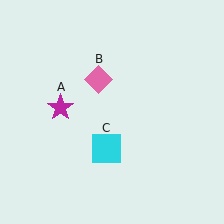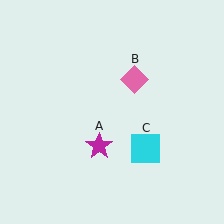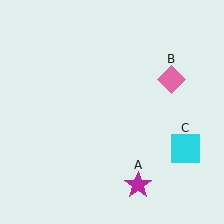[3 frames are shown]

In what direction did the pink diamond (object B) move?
The pink diamond (object B) moved right.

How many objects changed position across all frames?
3 objects changed position: magenta star (object A), pink diamond (object B), cyan square (object C).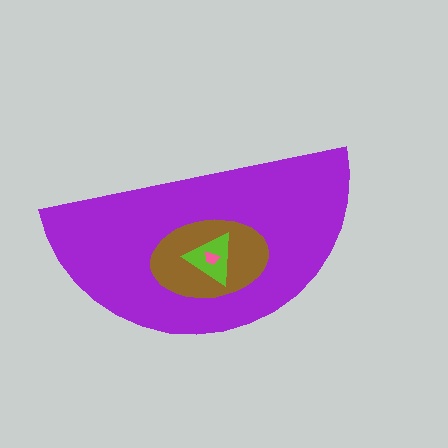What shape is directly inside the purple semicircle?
The brown ellipse.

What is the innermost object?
The pink trapezoid.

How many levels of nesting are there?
4.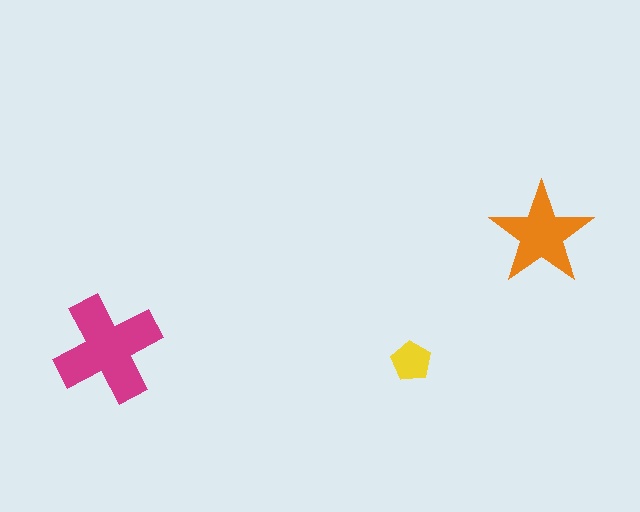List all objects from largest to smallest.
The magenta cross, the orange star, the yellow pentagon.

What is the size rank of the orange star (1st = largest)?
2nd.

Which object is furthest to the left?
The magenta cross is leftmost.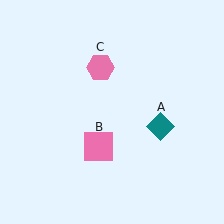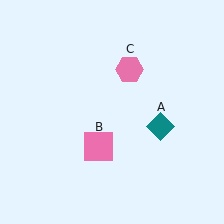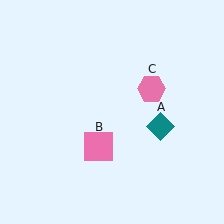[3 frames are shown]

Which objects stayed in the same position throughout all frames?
Teal diamond (object A) and pink square (object B) remained stationary.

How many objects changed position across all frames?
1 object changed position: pink hexagon (object C).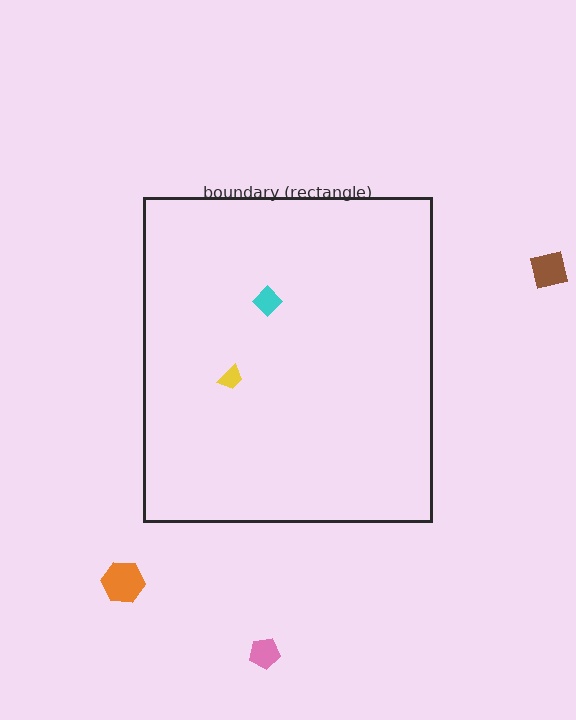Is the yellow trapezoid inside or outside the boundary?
Inside.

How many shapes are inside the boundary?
2 inside, 3 outside.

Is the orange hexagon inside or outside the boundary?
Outside.